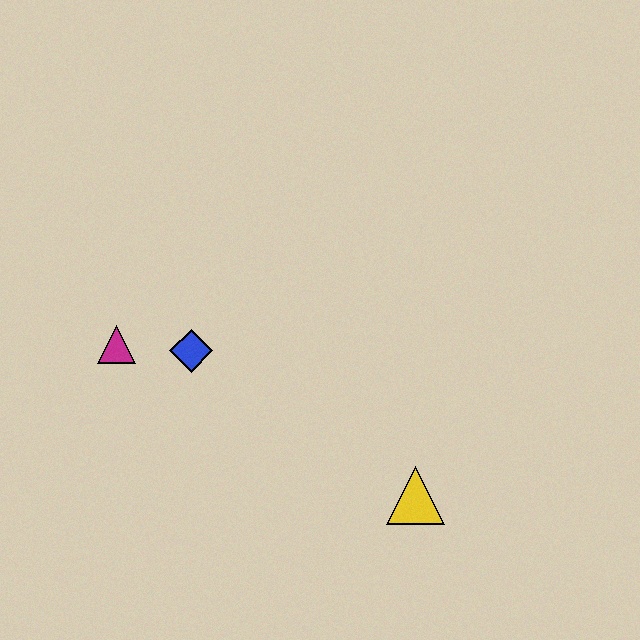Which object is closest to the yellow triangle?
The blue diamond is closest to the yellow triangle.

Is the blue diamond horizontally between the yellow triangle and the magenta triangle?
Yes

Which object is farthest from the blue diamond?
The yellow triangle is farthest from the blue diamond.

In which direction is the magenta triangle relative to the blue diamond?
The magenta triangle is to the left of the blue diamond.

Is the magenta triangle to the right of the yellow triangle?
No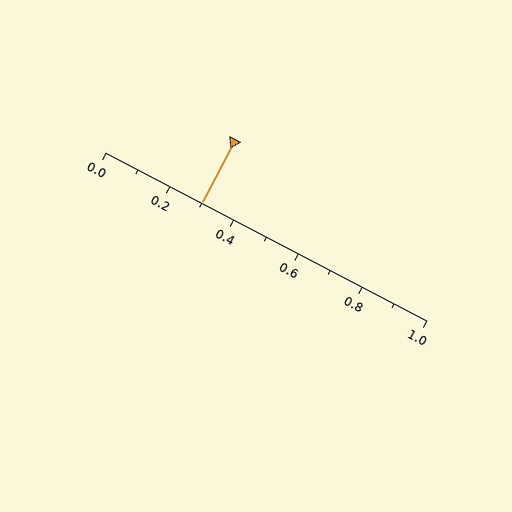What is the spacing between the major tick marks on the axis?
The major ticks are spaced 0.2 apart.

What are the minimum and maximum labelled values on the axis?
The axis runs from 0.0 to 1.0.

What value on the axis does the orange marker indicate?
The marker indicates approximately 0.3.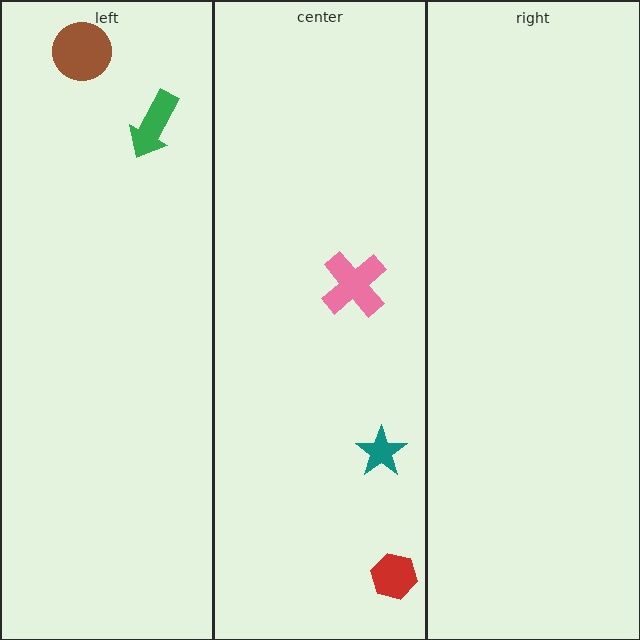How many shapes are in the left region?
2.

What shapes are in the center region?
The pink cross, the teal star, the red hexagon.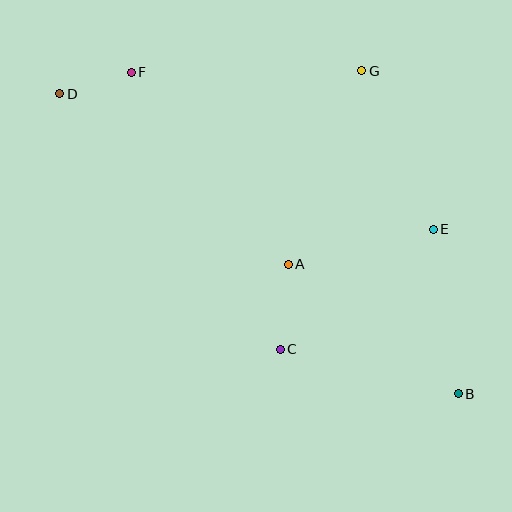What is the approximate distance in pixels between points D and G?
The distance between D and G is approximately 303 pixels.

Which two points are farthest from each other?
Points B and D are farthest from each other.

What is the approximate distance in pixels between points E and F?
The distance between E and F is approximately 340 pixels.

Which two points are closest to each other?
Points D and F are closest to each other.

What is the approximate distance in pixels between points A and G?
The distance between A and G is approximately 207 pixels.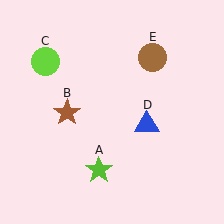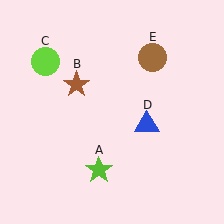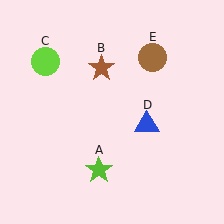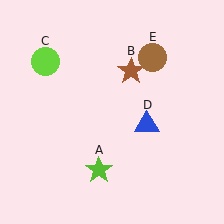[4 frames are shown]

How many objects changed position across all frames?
1 object changed position: brown star (object B).